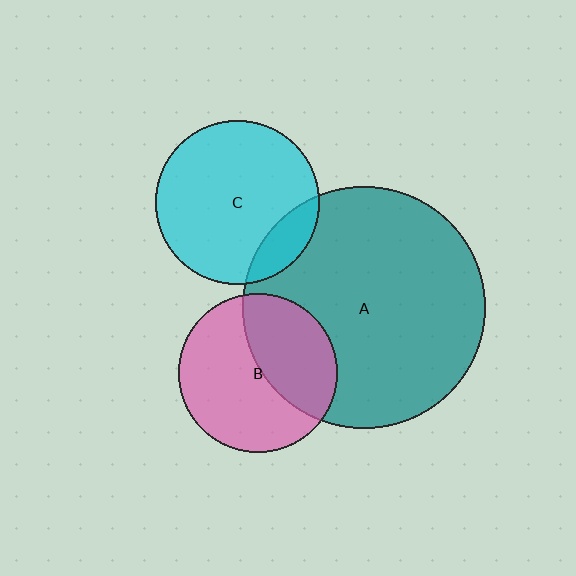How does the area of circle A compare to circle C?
Approximately 2.2 times.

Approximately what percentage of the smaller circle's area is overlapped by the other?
Approximately 40%.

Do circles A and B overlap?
Yes.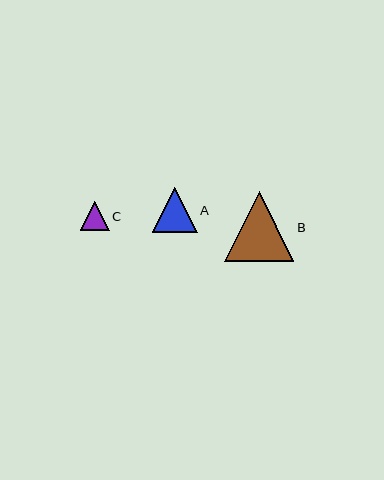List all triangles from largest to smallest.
From largest to smallest: B, A, C.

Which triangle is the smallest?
Triangle C is the smallest with a size of approximately 29 pixels.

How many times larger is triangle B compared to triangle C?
Triangle B is approximately 2.4 times the size of triangle C.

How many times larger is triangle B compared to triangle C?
Triangle B is approximately 2.4 times the size of triangle C.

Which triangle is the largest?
Triangle B is the largest with a size of approximately 69 pixels.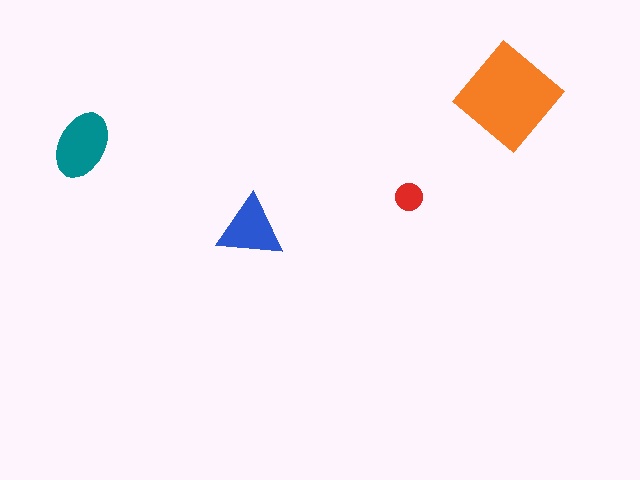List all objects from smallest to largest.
The red circle, the blue triangle, the teal ellipse, the orange diamond.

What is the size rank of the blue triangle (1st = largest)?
3rd.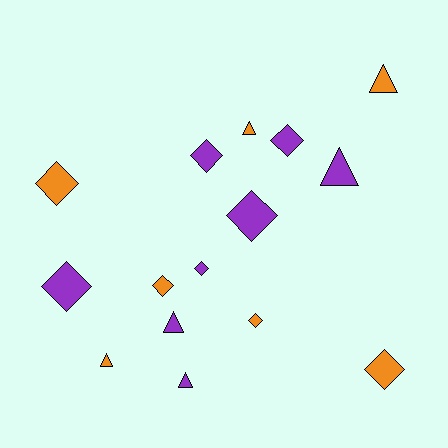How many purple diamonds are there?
There are 5 purple diamonds.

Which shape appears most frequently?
Diamond, with 9 objects.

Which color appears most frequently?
Purple, with 8 objects.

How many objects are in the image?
There are 15 objects.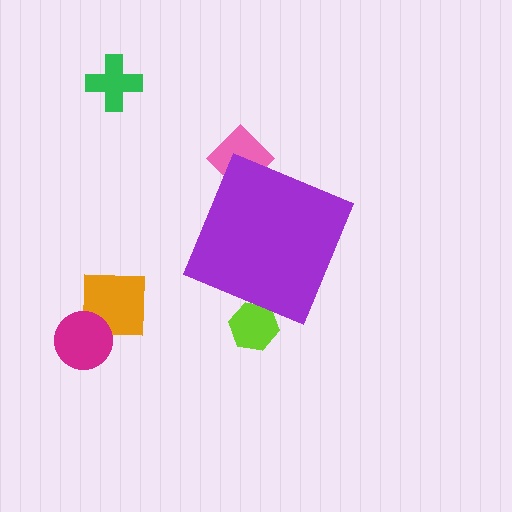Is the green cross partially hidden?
No, the green cross is fully visible.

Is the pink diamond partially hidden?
Yes, the pink diamond is partially hidden behind the purple diamond.